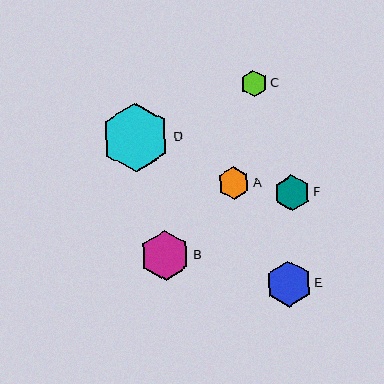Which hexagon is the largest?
Hexagon D is the largest with a size of approximately 69 pixels.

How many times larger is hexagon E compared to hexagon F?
Hexagon E is approximately 1.3 times the size of hexagon F.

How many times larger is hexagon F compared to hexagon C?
Hexagon F is approximately 1.3 times the size of hexagon C.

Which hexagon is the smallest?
Hexagon C is the smallest with a size of approximately 27 pixels.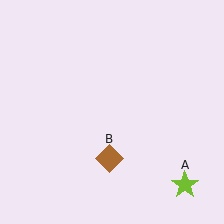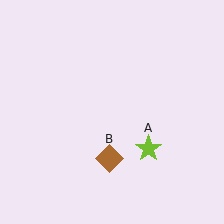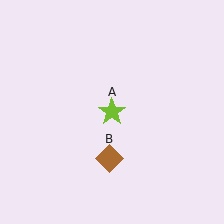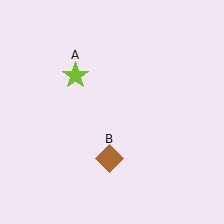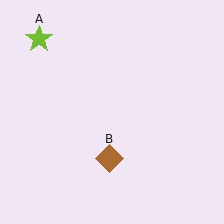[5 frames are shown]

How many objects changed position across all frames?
1 object changed position: lime star (object A).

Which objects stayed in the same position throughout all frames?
Brown diamond (object B) remained stationary.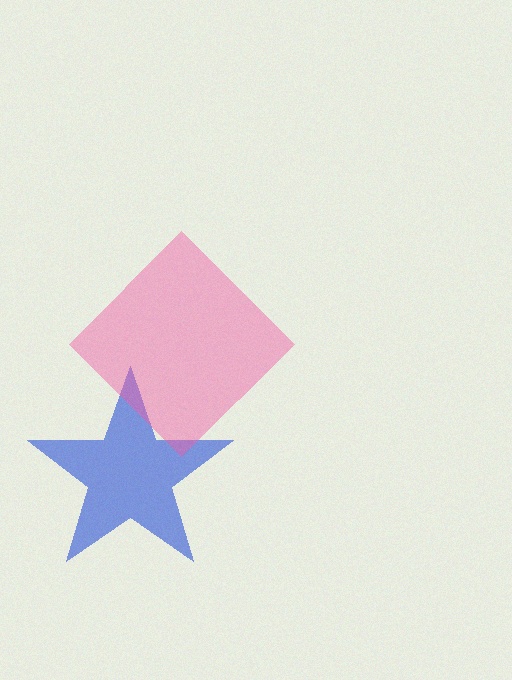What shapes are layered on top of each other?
The layered shapes are: a blue star, a pink diamond.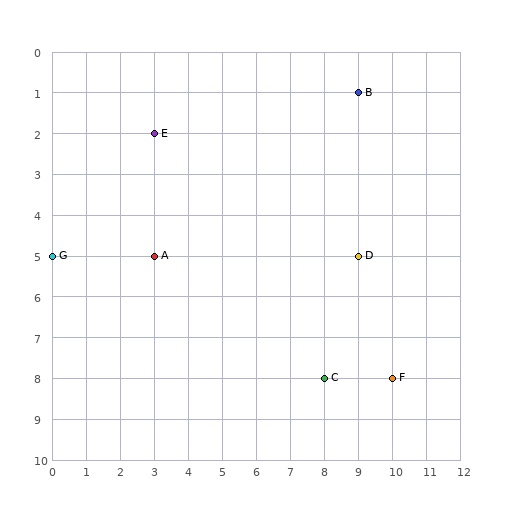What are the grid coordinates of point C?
Point C is at grid coordinates (8, 8).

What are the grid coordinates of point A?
Point A is at grid coordinates (3, 5).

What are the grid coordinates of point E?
Point E is at grid coordinates (3, 2).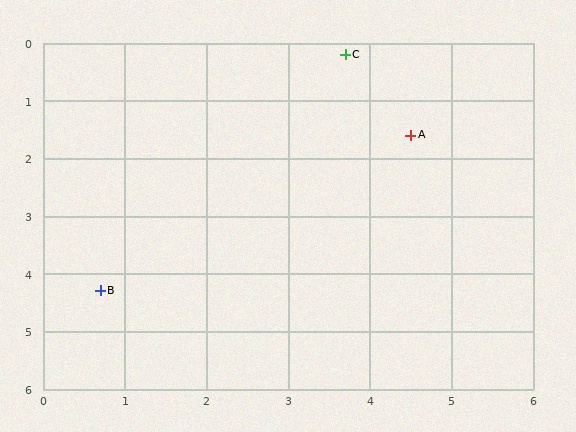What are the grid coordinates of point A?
Point A is at approximately (4.5, 1.6).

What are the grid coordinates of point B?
Point B is at approximately (0.7, 4.3).